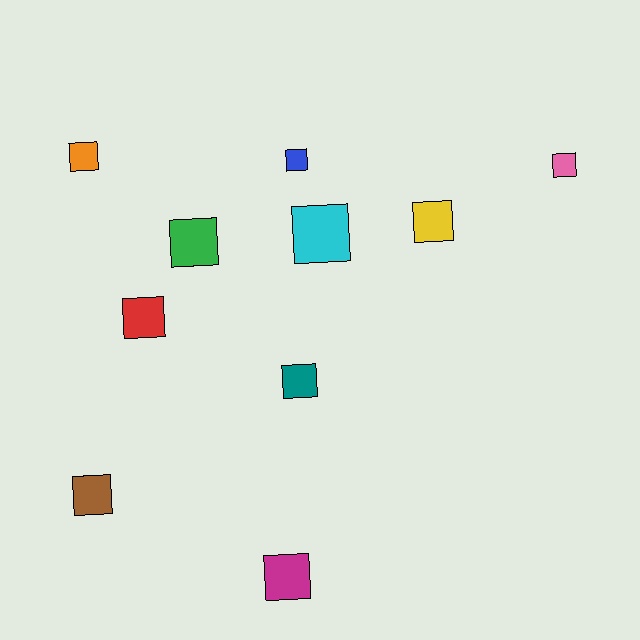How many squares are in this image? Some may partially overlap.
There are 10 squares.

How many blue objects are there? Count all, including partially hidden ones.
There is 1 blue object.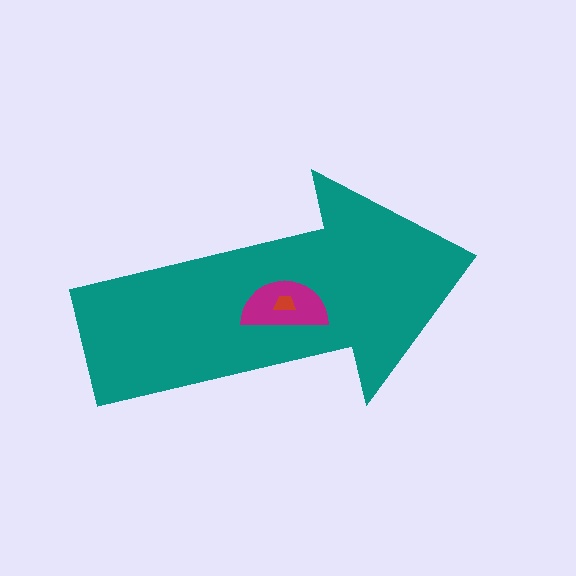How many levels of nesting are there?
3.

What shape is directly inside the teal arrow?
The magenta semicircle.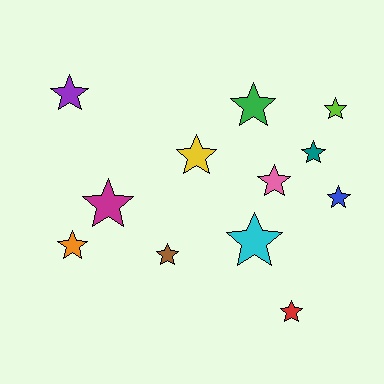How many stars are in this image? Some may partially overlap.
There are 12 stars.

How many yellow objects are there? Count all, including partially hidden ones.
There is 1 yellow object.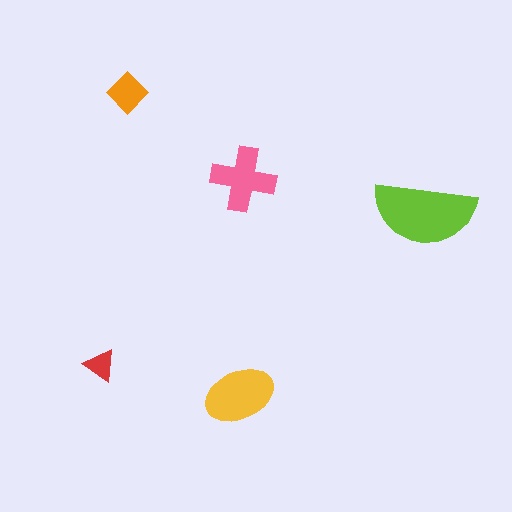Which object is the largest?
The lime semicircle.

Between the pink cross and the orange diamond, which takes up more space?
The pink cross.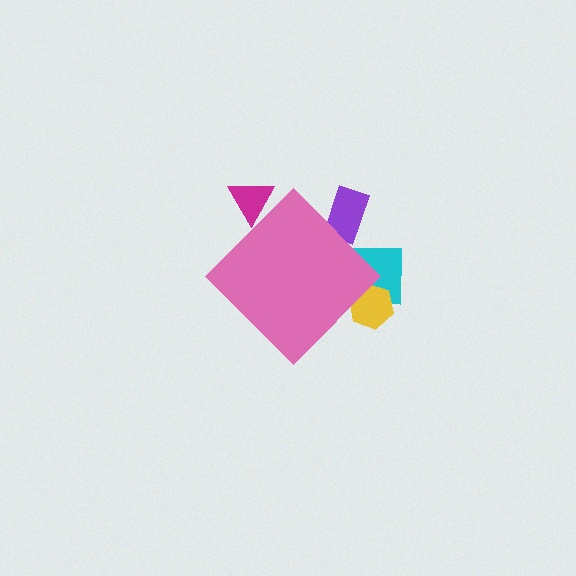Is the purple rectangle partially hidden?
Yes, the purple rectangle is partially hidden behind the pink diamond.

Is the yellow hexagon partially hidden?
Yes, the yellow hexagon is partially hidden behind the pink diamond.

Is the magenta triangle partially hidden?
Yes, the magenta triangle is partially hidden behind the pink diamond.